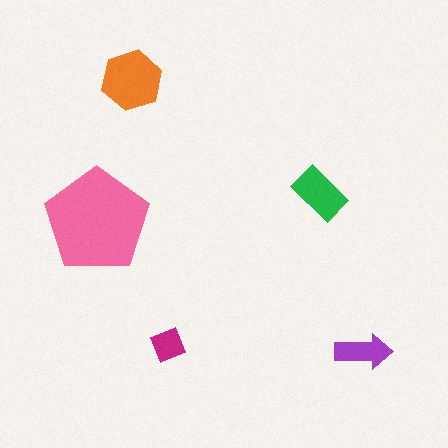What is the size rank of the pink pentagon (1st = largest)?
1st.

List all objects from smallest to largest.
The magenta diamond, the purple arrow, the green rectangle, the orange hexagon, the pink pentagon.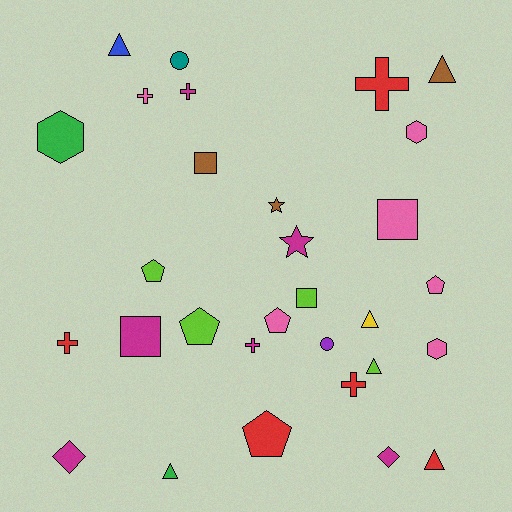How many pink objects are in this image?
There are 6 pink objects.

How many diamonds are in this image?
There are 2 diamonds.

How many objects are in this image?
There are 30 objects.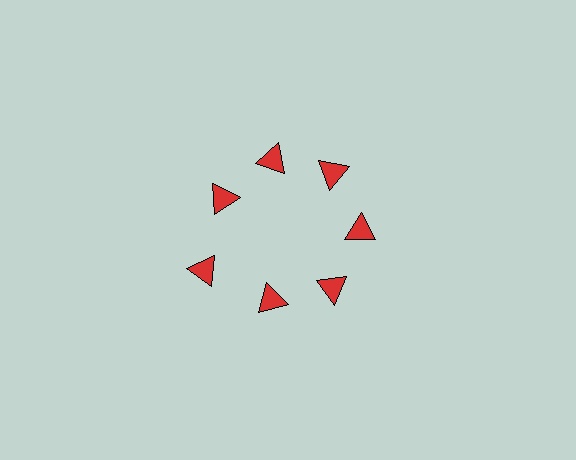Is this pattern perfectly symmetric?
No. The 7 red triangles are arranged in a ring, but one element near the 8 o'clock position is pushed outward from the center, breaking the 7-fold rotational symmetry.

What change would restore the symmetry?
The symmetry would be restored by moving it inward, back onto the ring so that all 7 triangles sit at equal angles and equal distance from the center.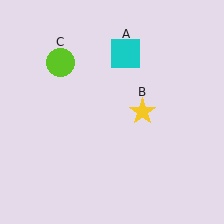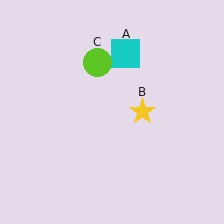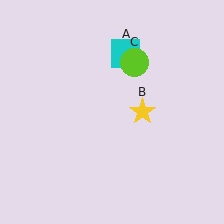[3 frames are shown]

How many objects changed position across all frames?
1 object changed position: lime circle (object C).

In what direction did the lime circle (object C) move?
The lime circle (object C) moved right.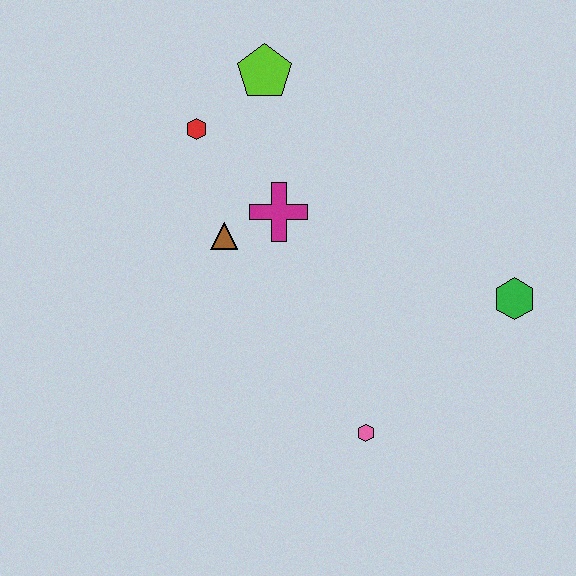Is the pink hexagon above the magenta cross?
No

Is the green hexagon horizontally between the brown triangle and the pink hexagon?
No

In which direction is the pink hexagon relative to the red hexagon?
The pink hexagon is below the red hexagon.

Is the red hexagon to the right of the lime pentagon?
No